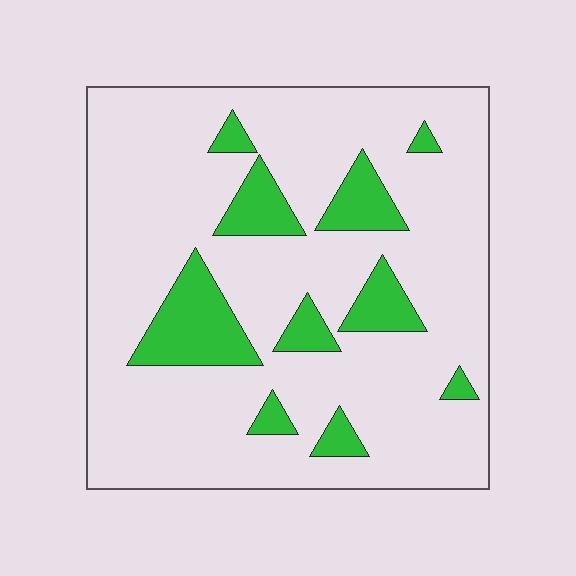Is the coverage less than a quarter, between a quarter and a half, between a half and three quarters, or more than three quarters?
Less than a quarter.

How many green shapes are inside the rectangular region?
10.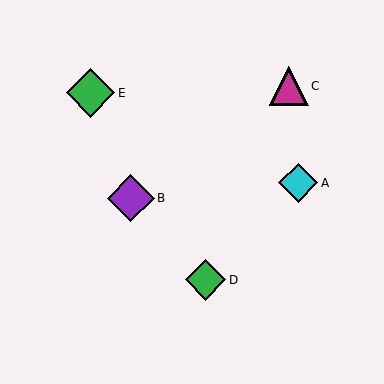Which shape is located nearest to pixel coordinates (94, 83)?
The green diamond (labeled E) at (91, 93) is nearest to that location.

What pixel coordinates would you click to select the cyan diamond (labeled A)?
Click at (298, 183) to select the cyan diamond A.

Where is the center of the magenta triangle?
The center of the magenta triangle is at (289, 86).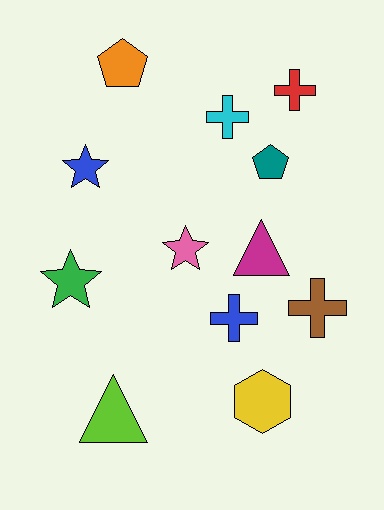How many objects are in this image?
There are 12 objects.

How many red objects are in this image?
There is 1 red object.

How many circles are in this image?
There are no circles.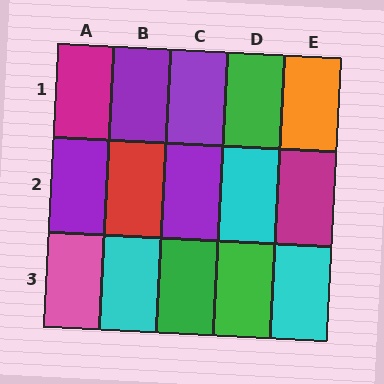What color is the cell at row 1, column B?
Purple.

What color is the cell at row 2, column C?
Purple.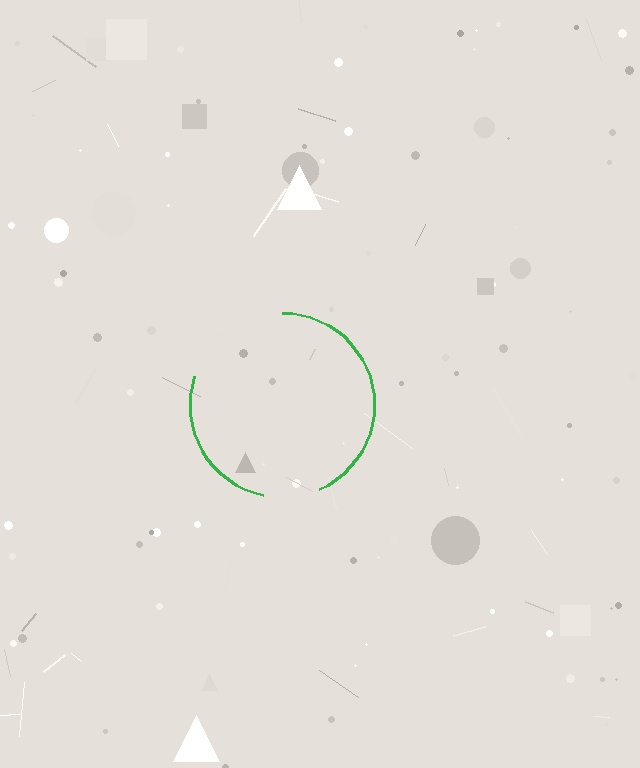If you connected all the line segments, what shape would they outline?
They would outline a circle.